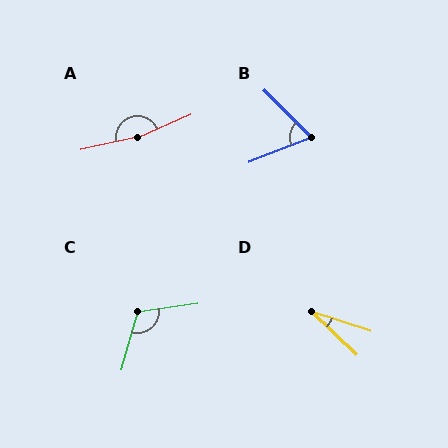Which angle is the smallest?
D, at approximately 25 degrees.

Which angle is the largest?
A, at approximately 169 degrees.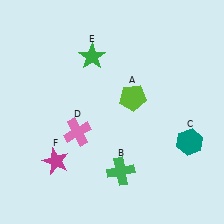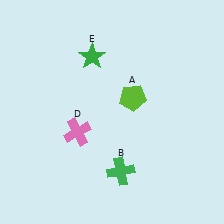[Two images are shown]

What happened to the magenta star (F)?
The magenta star (F) was removed in Image 2. It was in the bottom-left area of Image 1.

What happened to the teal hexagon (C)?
The teal hexagon (C) was removed in Image 2. It was in the bottom-right area of Image 1.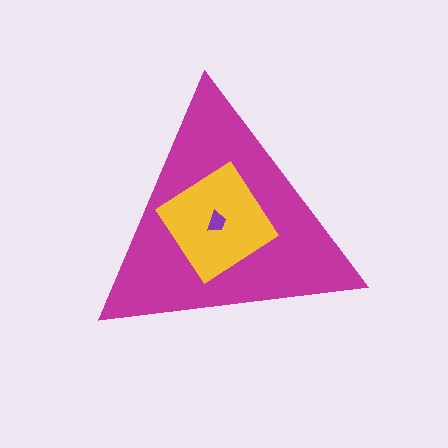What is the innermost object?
The purple trapezoid.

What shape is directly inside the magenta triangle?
The yellow diamond.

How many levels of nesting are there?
3.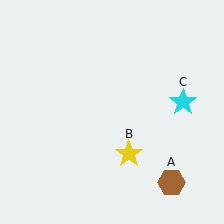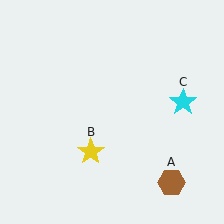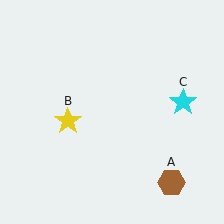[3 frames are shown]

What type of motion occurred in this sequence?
The yellow star (object B) rotated clockwise around the center of the scene.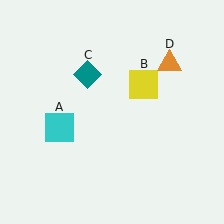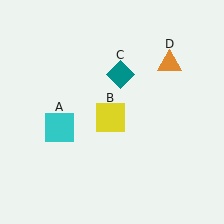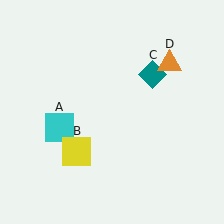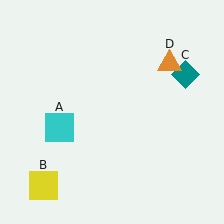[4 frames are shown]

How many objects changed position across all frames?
2 objects changed position: yellow square (object B), teal diamond (object C).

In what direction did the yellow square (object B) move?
The yellow square (object B) moved down and to the left.